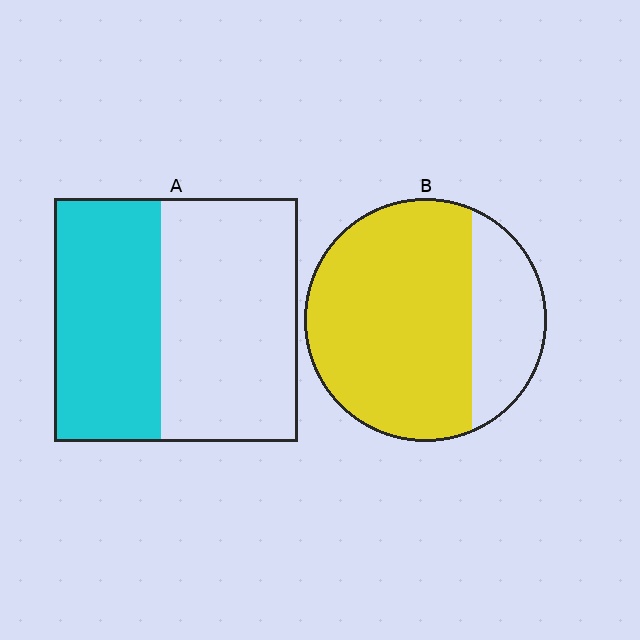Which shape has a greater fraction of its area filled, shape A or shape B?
Shape B.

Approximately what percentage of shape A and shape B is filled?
A is approximately 45% and B is approximately 75%.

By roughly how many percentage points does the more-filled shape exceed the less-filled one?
By roughly 30 percentage points (B over A).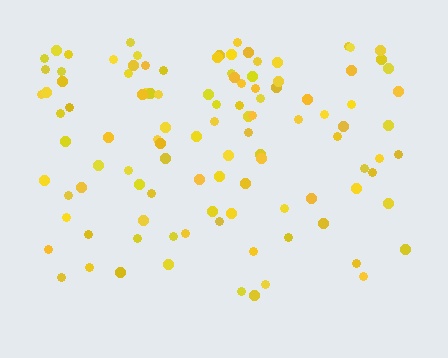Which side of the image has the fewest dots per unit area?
The bottom.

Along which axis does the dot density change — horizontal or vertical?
Vertical.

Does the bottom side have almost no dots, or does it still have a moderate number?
Still a moderate number, just noticeably fewer than the top.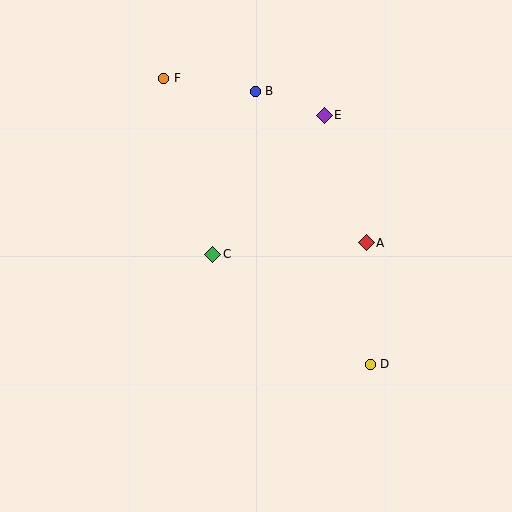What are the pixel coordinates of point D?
Point D is at (370, 364).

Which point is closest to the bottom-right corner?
Point D is closest to the bottom-right corner.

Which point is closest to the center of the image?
Point C at (213, 254) is closest to the center.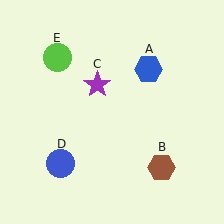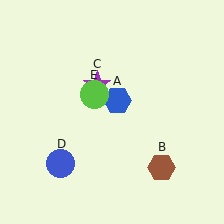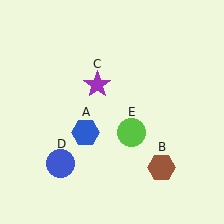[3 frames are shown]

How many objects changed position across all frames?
2 objects changed position: blue hexagon (object A), lime circle (object E).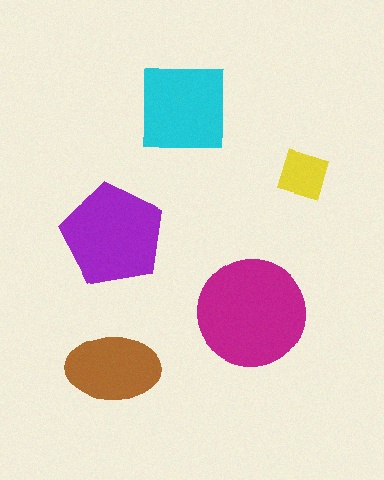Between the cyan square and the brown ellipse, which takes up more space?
The cyan square.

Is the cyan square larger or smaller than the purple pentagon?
Smaller.